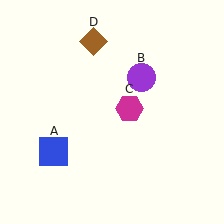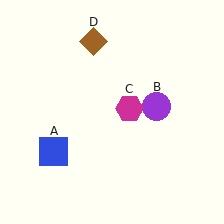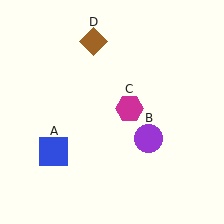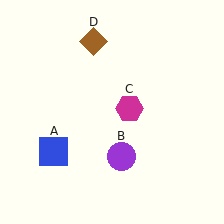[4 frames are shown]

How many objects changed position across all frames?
1 object changed position: purple circle (object B).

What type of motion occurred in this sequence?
The purple circle (object B) rotated clockwise around the center of the scene.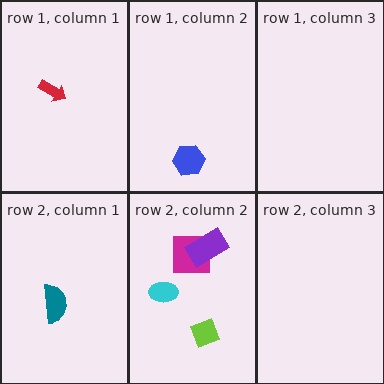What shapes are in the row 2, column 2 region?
The lime diamond, the cyan ellipse, the magenta square, the purple rectangle.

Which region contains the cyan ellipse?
The row 2, column 2 region.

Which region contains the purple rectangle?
The row 2, column 2 region.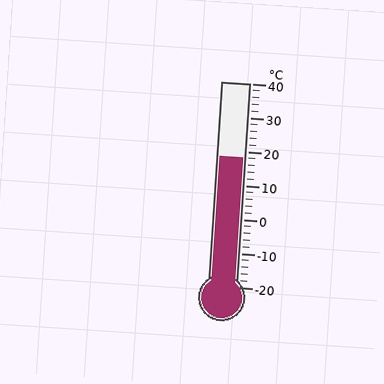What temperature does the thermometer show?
The thermometer shows approximately 18°C.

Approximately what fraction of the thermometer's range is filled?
The thermometer is filled to approximately 65% of its range.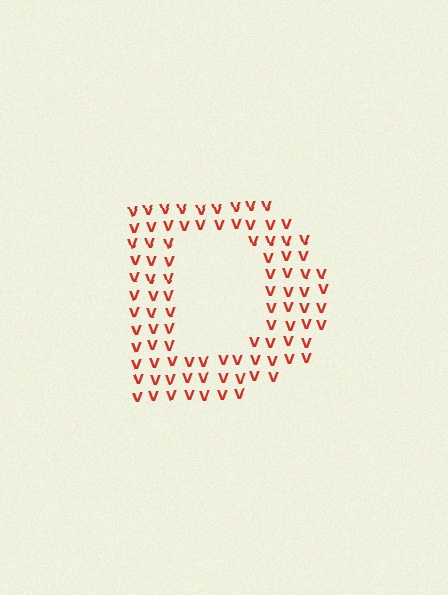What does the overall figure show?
The overall figure shows the letter D.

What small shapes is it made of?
It is made of small letter V's.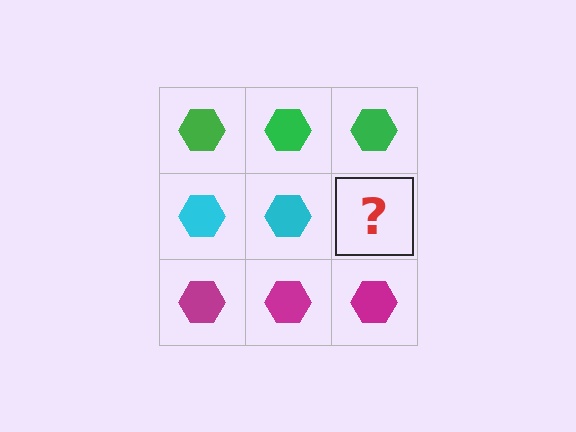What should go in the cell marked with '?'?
The missing cell should contain a cyan hexagon.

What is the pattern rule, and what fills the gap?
The rule is that each row has a consistent color. The gap should be filled with a cyan hexagon.